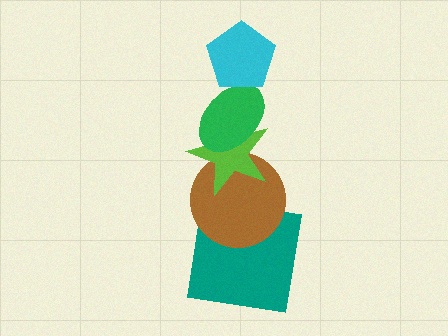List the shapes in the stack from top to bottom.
From top to bottom: the cyan pentagon, the green ellipse, the lime star, the brown circle, the teal square.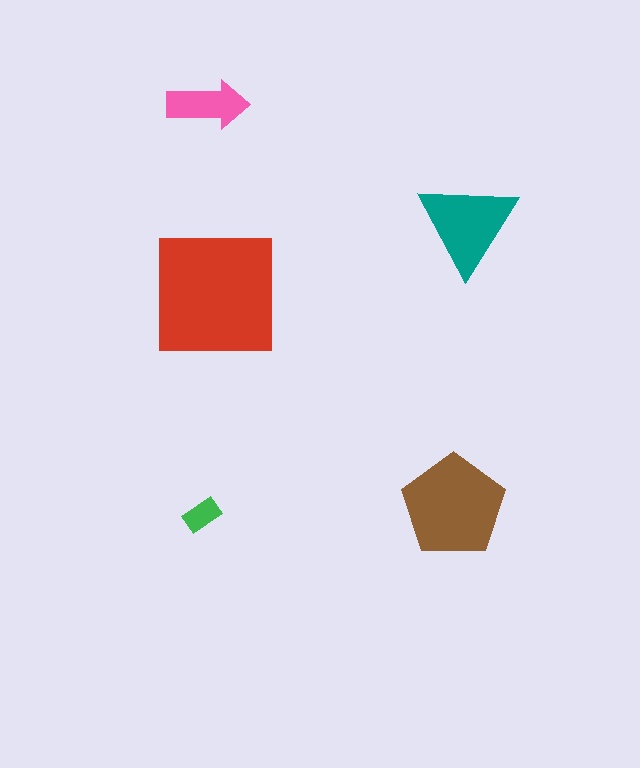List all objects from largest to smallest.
The red square, the brown pentagon, the teal triangle, the pink arrow, the green rectangle.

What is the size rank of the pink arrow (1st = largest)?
4th.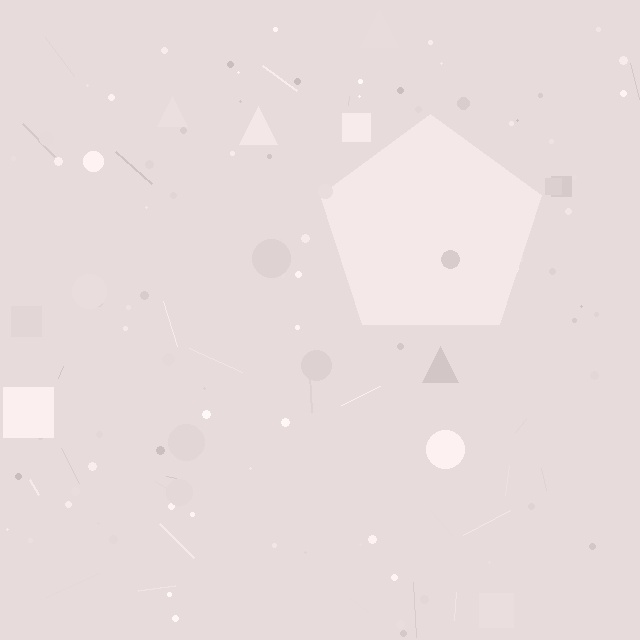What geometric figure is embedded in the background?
A pentagon is embedded in the background.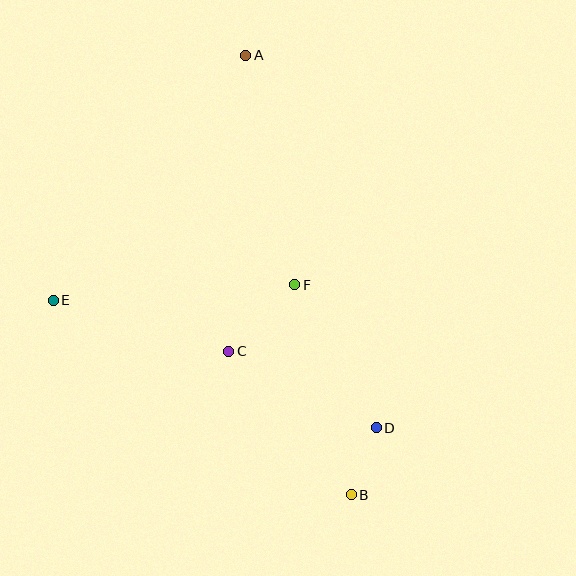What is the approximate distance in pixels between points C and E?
The distance between C and E is approximately 183 pixels.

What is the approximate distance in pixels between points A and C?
The distance between A and C is approximately 296 pixels.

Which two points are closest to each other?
Points B and D are closest to each other.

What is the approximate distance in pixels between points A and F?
The distance between A and F is approximately 235 pixels.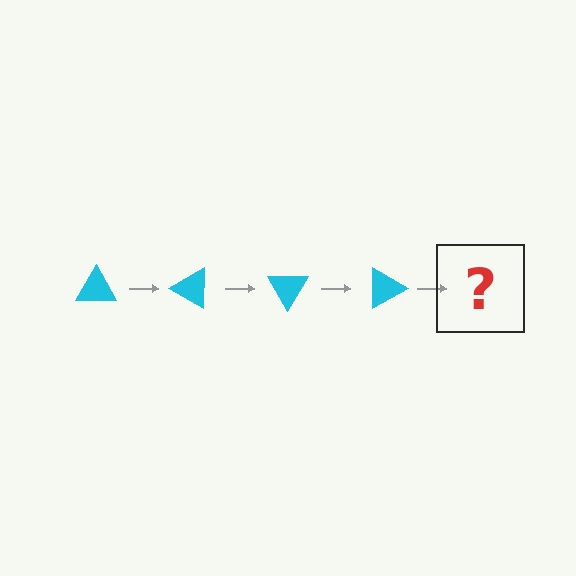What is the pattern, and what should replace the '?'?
The pattern is that the triangle rotates 30 degrees each step. The '?' should be a cyan triangle rotated 120 degrees.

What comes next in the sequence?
The next element should be a cyan triangle rotated 120 degrees.